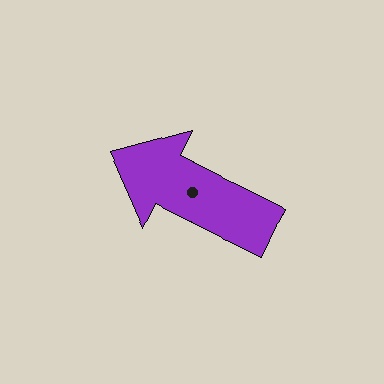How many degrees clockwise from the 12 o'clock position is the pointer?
Approximately 296 degrees.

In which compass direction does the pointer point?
Northwest.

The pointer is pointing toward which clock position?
Roughly 10 o'clock.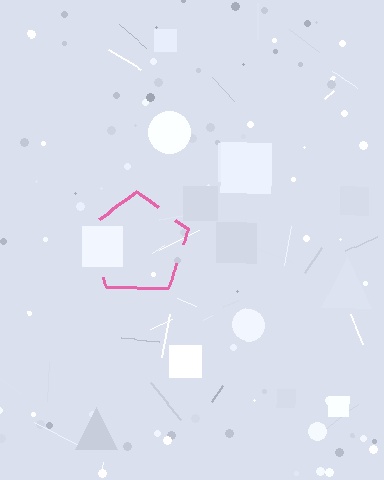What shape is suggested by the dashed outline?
The dashed outline suggests a pentagon.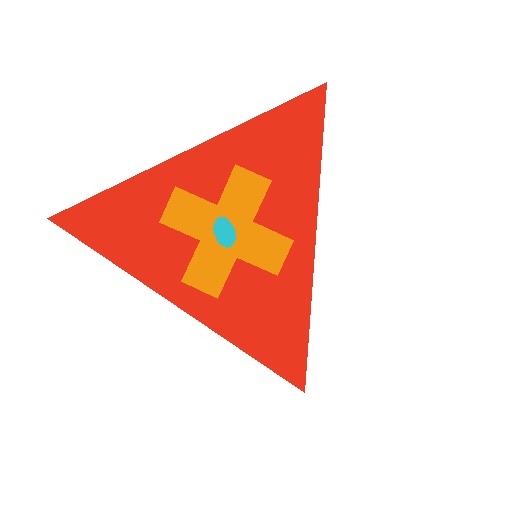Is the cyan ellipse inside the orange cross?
Yes.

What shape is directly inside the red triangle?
The orange cross.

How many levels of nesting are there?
3.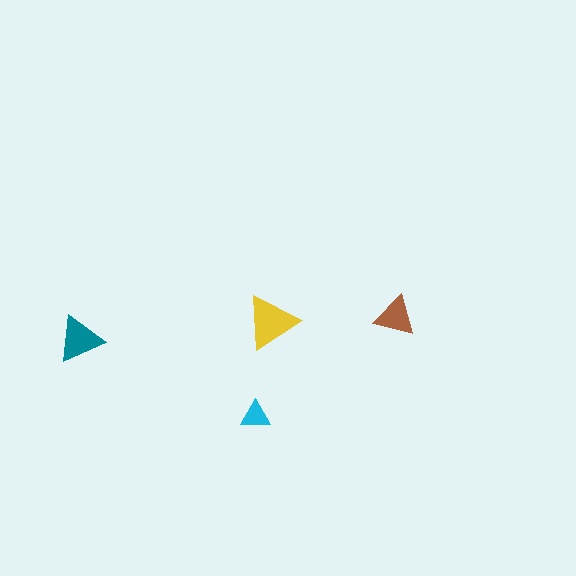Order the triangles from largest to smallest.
the yellow one, the teal one, the brown one, the cyan one.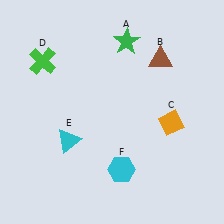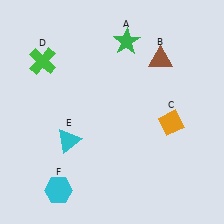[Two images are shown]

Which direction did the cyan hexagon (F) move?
The cyan hexagon (F) moved left.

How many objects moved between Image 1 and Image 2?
1 object moved between the two images.